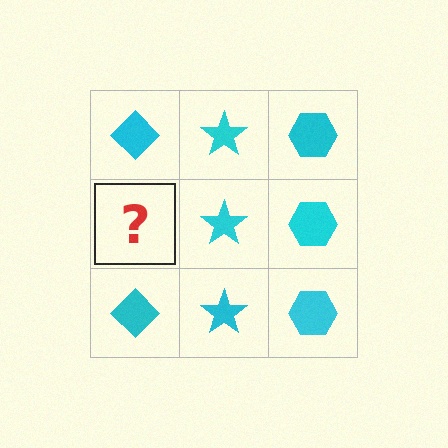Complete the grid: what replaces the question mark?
The question mark should be replaced with a cyan diamond.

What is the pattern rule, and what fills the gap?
The rule is that each column has a consistent shape. The gap should be filled with a cyan diamond.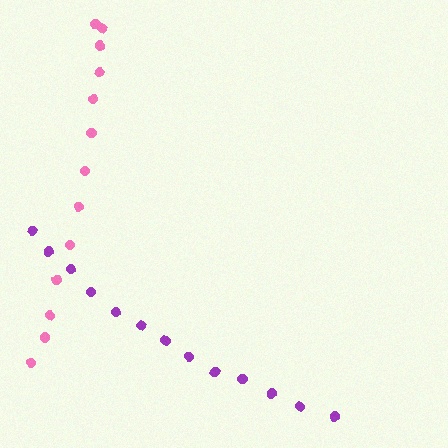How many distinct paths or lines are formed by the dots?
There are 2 distinct paths.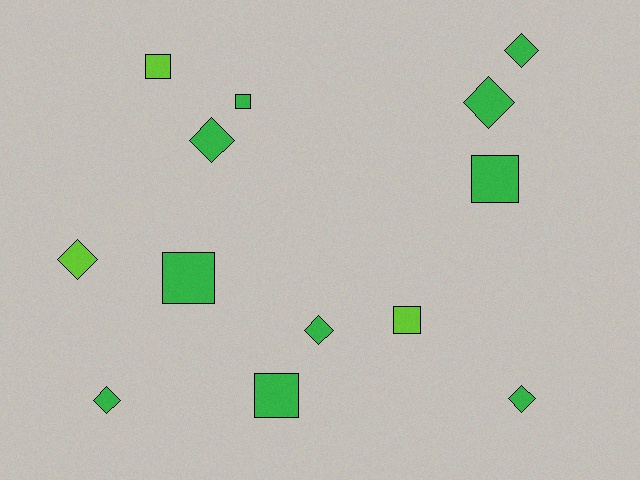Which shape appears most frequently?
Diamond, with 7 objects.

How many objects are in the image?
There are 13 objects.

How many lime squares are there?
There are 2 lime squares.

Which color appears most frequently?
Green, with 10 objects.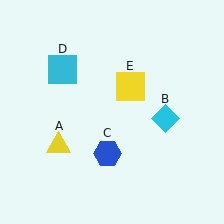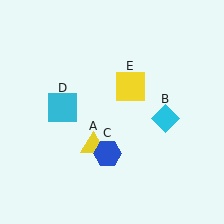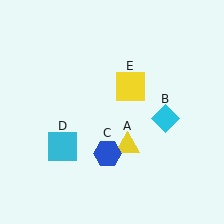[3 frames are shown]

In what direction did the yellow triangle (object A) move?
The yellow triangle (object A) moved right.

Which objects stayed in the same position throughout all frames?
Cyan diamond (object B) and blue hexagon (object C) and yellow square (object E) remained stationary.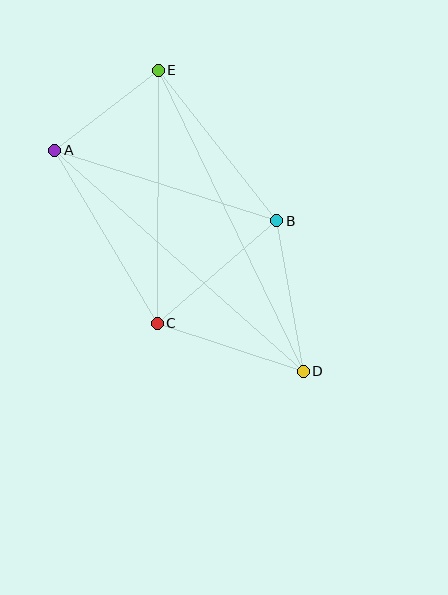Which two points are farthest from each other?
Points D and E are farthest from each other.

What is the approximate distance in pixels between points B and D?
The distance between B and D is approximately 153 pixels.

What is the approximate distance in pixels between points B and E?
The distance between B and E is approximately 191 pixels.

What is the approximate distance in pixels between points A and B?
The distance between A and B is approximately 233 pixels.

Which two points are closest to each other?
Points A and E are closest to each other.